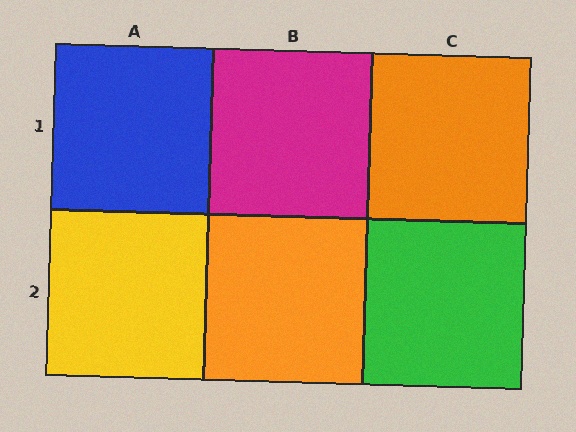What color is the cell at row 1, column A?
Blue.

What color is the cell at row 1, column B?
Magenta.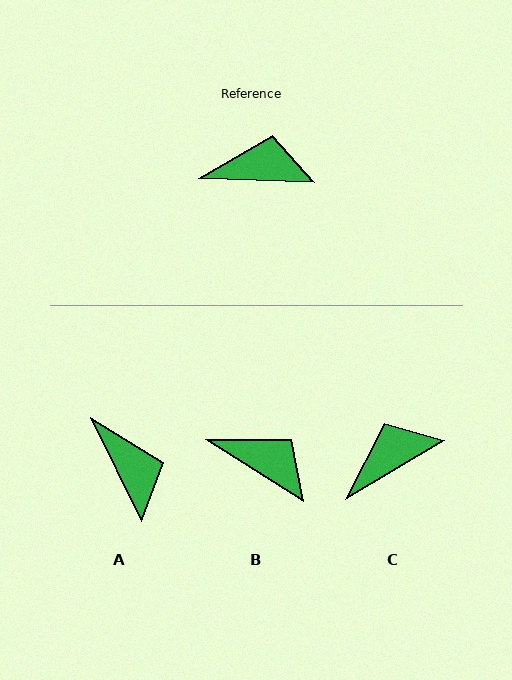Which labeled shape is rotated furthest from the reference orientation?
A, about 62 degrees away.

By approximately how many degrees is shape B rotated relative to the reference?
Approximately 30 degrees clockwise.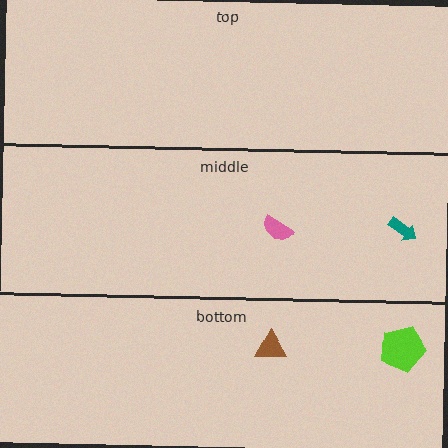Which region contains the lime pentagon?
The bottom region.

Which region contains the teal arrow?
The middle region.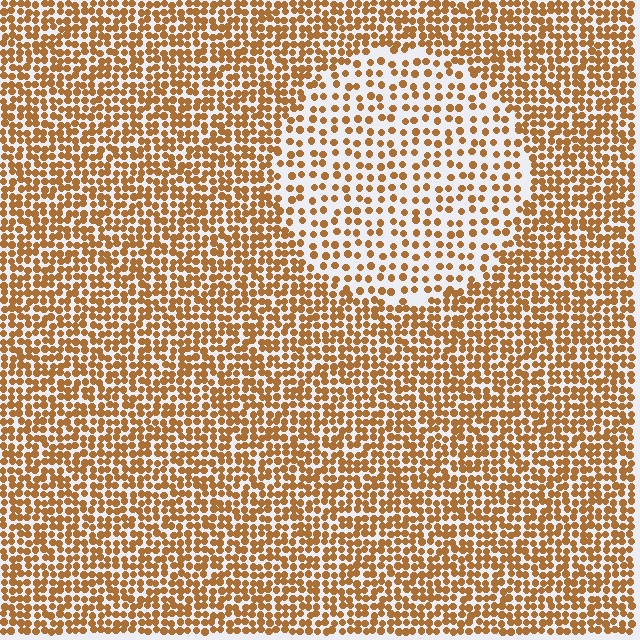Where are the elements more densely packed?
The elements are more densely packed outside the circle boundary.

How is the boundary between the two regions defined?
The boundary is defined by a change in element density (approximately 2.0x ratio). All elements are the same color, size, and shape.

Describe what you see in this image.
The image contains small brown elements arranged at two different densities. A circle-shaped region is visible where the elements are less densely packed than the surrounding area.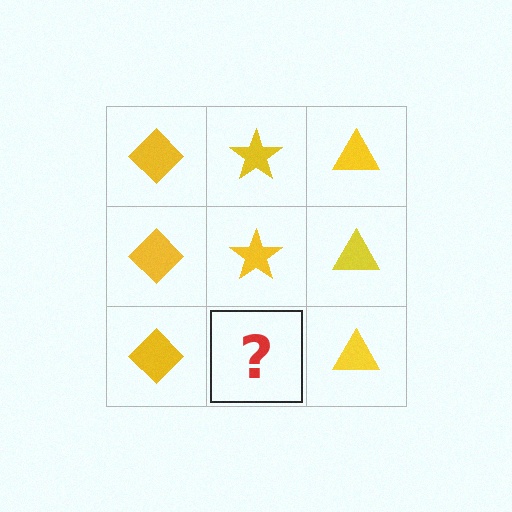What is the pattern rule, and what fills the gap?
The rule is that each column has a consistent shape. The gap should be filled with a yellow star.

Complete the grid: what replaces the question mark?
The question mark should be replaced with a yellow star.